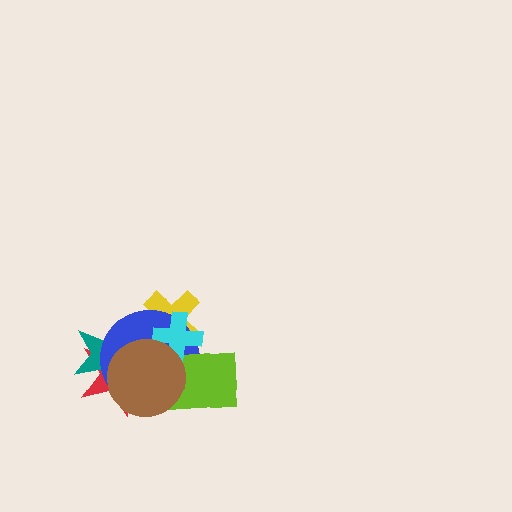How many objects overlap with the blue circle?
6 objects overlap with the blue circle.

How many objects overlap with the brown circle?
5 objects overlap with the brown circle.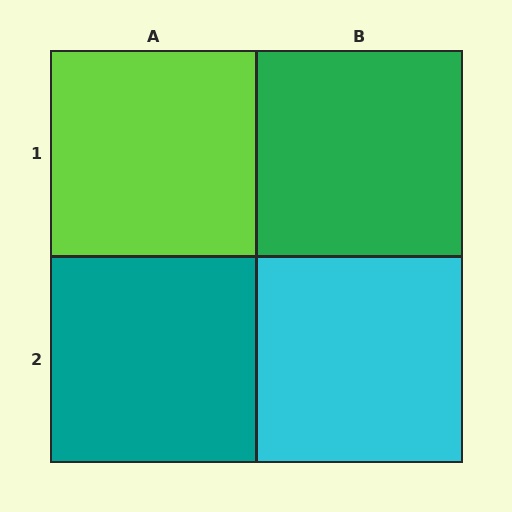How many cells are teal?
1 cell is teal.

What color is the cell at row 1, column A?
Lime.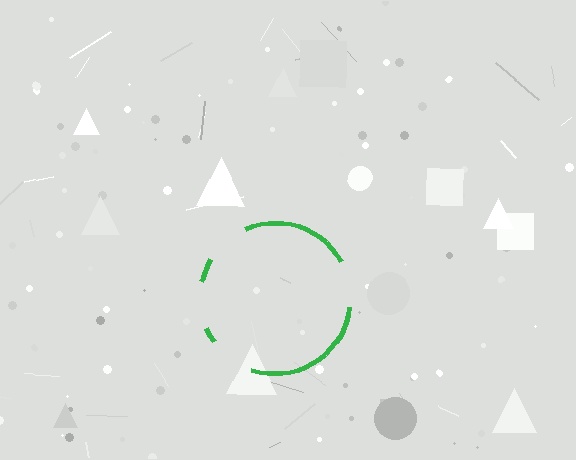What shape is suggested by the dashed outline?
The dashed outline suggests a circle.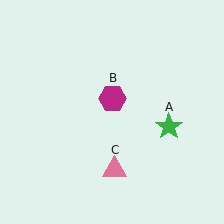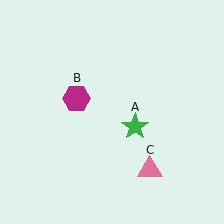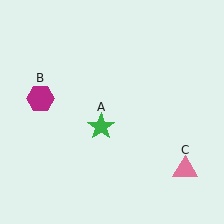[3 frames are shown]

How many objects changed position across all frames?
3 objects changed position: green star (object A), magenta hexagon (object B), pink triangle (object C).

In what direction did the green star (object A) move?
The green star (object A) moved left.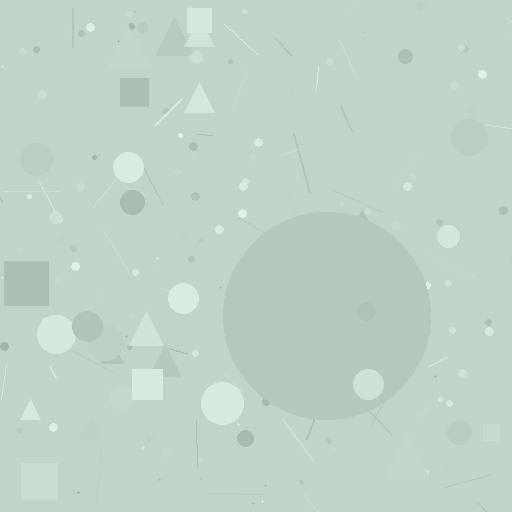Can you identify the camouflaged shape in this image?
The camouflaged shape is a circle.